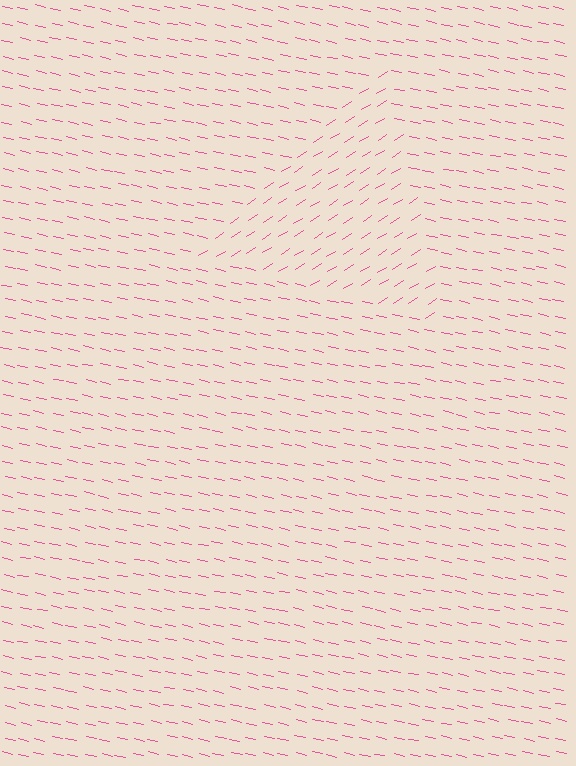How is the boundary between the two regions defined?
The boundary is defined purely by a change in line orientation (approximately 45 degrees difference). All lines are the same color and thickness.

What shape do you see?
I see a triangle.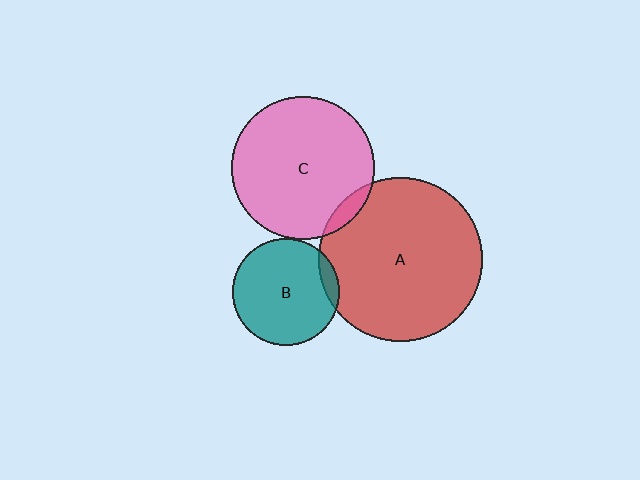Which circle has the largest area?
Circle A (red).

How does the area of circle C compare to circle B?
Approximately 1.8 times.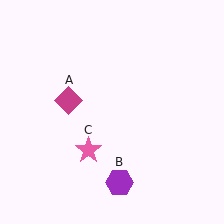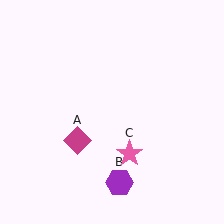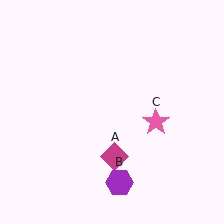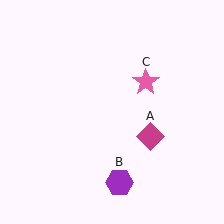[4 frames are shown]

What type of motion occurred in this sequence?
The magenta diamond (object A), pink star (object C) rotated counterclockwise around the center of the scene.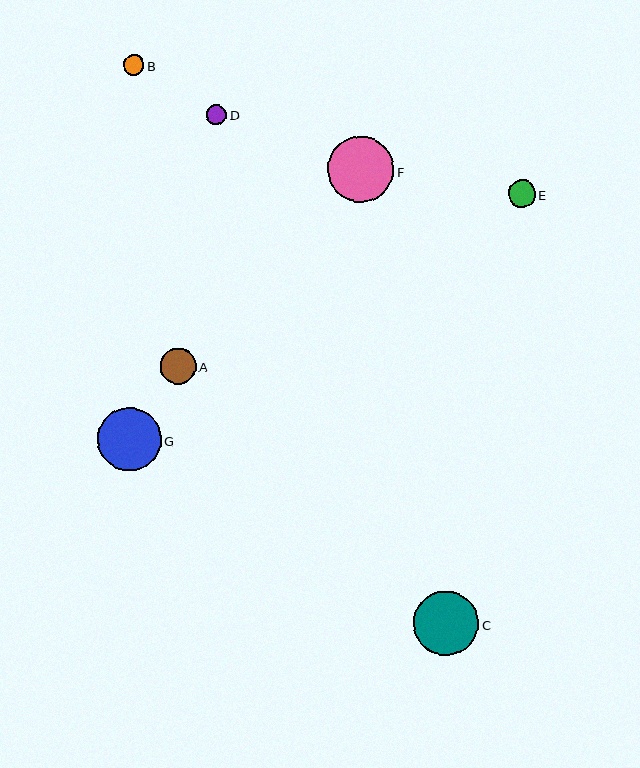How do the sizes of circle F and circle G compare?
Circle F and circle G are approximately the same size.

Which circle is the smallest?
Circle D is the smallest with a size of approximately 20 pixels.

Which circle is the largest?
Circle F is the largest with a size of approximately 66 pixels.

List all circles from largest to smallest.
From largest to smallest: F, C, G, A, E, B, D.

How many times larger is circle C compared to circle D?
Circle C is approximately 3.2 times the size of circle D.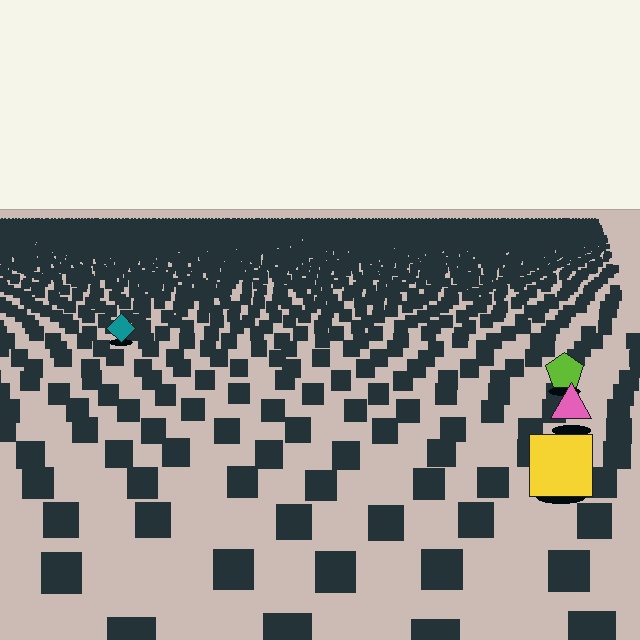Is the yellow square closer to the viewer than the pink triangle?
Yes. The yellow square is closer — you can tell from the texture gradient: the ground texture is coarser near it.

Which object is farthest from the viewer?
The teal diamond is farthest from the viewer. It appears smaller and the ground texture around it is denser.